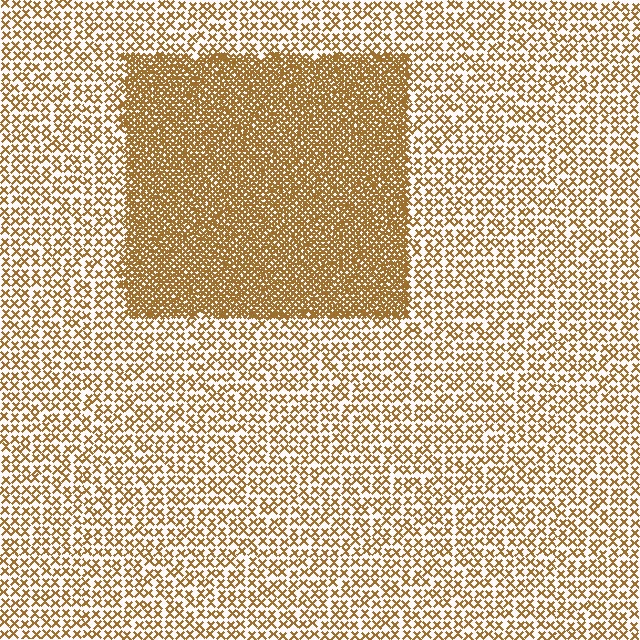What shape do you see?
I see a rectangle.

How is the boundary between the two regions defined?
The boundary is defined by a change in element density (approximately 3.0x ratio). All elements are the same color, size, and shape.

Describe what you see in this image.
The image contains small brown elements arranged at two different densities. A rectangle-shaped region is visible where the elements are more densely packed than the surrounding area.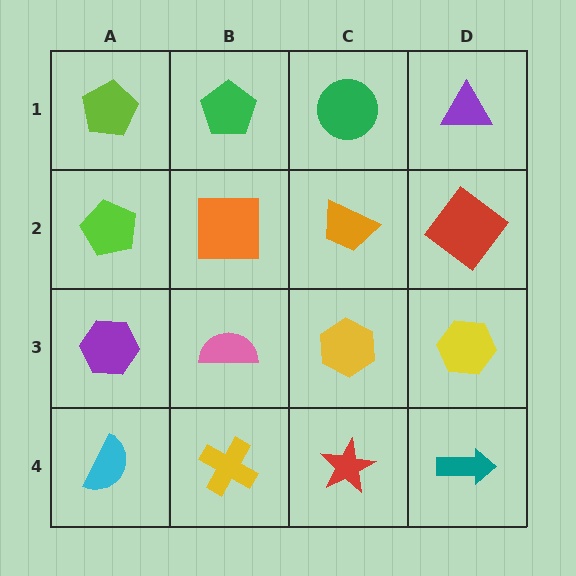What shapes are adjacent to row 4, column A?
A purple hexagon (row 3, column A), a yellow cross (row 4, column B).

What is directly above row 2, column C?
A green circle.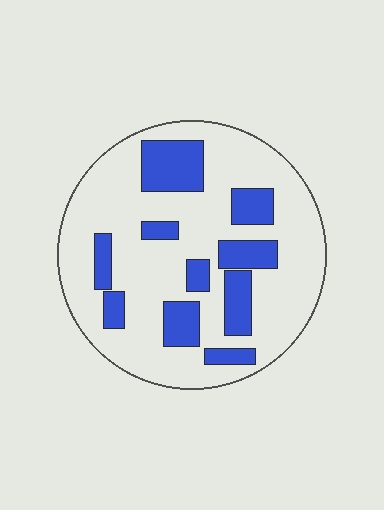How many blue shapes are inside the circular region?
10.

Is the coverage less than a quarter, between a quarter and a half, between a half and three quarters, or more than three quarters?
Between a quarter and a half.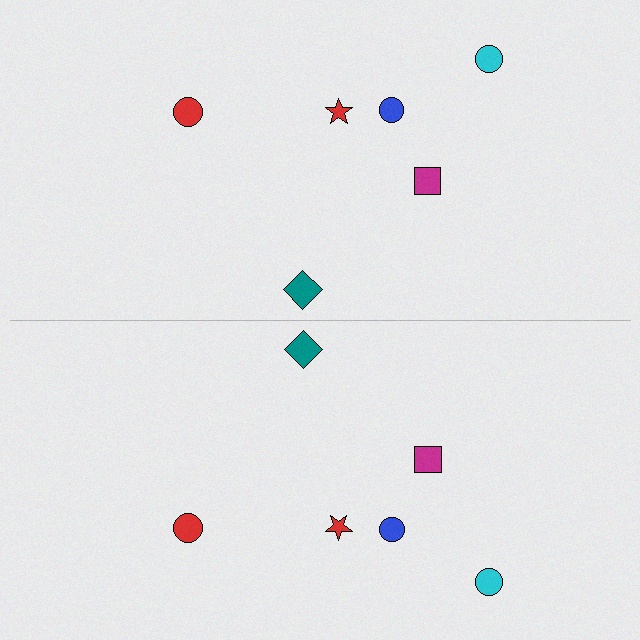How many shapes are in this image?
There are 12 shapes in this image.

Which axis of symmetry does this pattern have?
The pattern has a horizontal axis of symmetry running through the center of the image.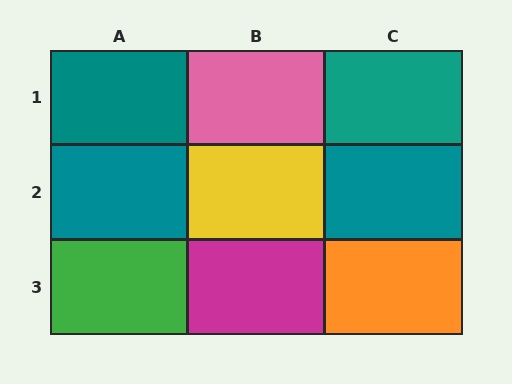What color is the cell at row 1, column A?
Teal.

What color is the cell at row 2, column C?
Teal.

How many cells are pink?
1 cell is pink.